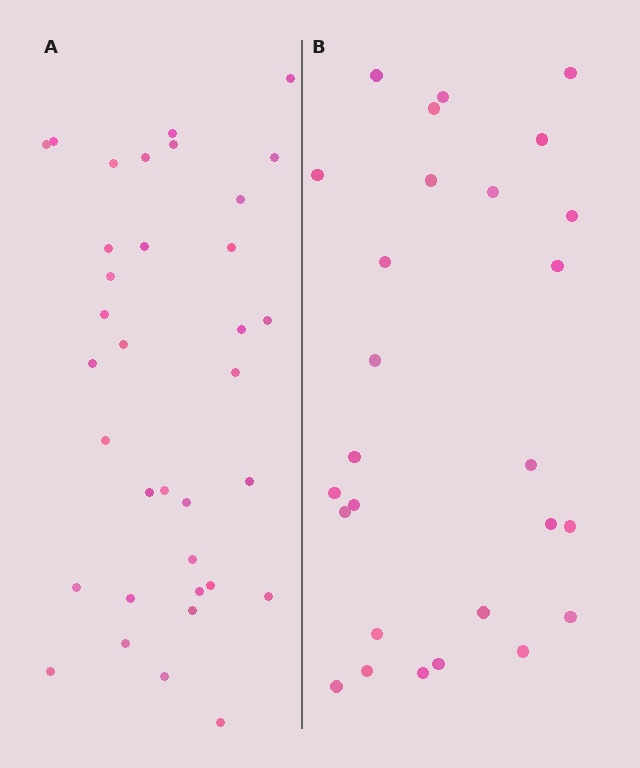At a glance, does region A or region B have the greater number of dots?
Region A (the left region) has more dots.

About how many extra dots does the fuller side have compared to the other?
Region A has roughly 8 or so more dots than region B.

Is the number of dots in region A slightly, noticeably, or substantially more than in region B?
Region A has noticeably more, but not dramatically so. The ratio is roughly 1.3 to 1.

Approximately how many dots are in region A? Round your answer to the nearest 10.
About 40 dots. (The exact count is 35, which rounds to 40.)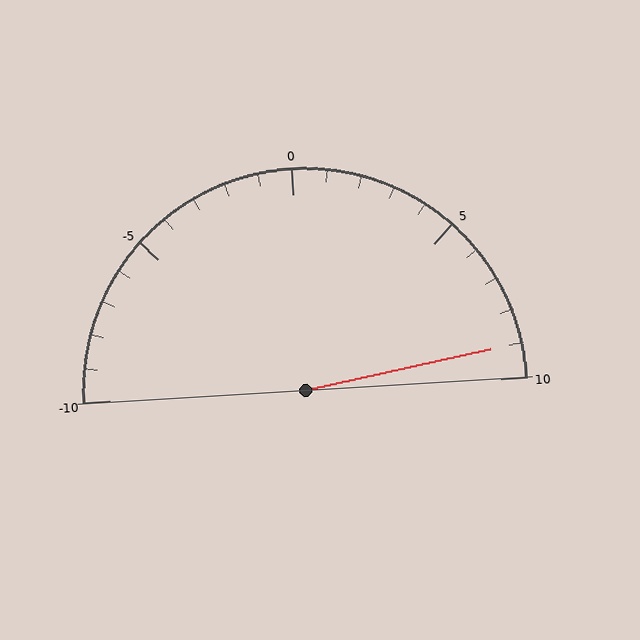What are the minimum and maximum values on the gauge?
The gauge ranges from -10 to 10.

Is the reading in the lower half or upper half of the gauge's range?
The reading is in the upper half of the range (-10 to 10).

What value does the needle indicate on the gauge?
The needle indicates approximately 9.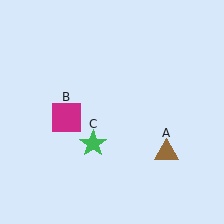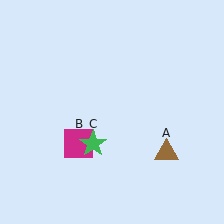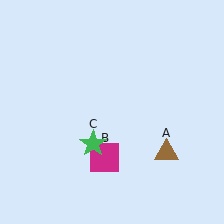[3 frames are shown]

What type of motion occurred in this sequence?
The magenta square (object B) rotated counterclockwise around the center of the scene.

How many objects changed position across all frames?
1 object changed position: magenta square (object B).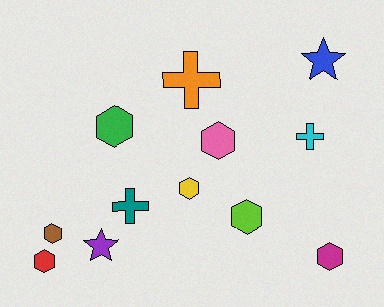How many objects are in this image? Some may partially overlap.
There are 12 objects.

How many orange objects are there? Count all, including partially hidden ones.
There is 1 orange object.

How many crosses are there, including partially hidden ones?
There are 3 crosses.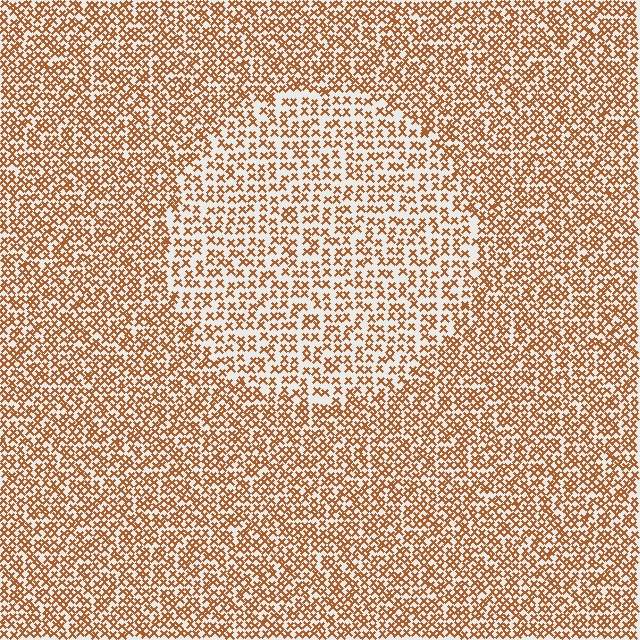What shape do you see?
I see a circle.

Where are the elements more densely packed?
The elements are more densely packed outside the circle boundary.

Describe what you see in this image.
The image contains small brown elements arranged at two different densities. A circle-shaped region is visible where the elements are less densely packed than the surrounding area.